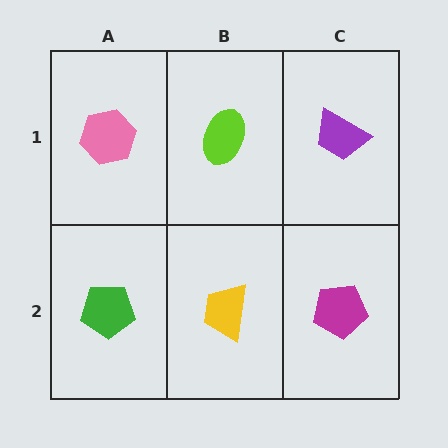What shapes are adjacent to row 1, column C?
A magenta pentagon (row 2, column C), a lime ellipse (row 1, column B).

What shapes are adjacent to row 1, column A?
A green pentagon (row 2, column A), a lime ellipse (row 1, column B).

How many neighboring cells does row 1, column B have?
3.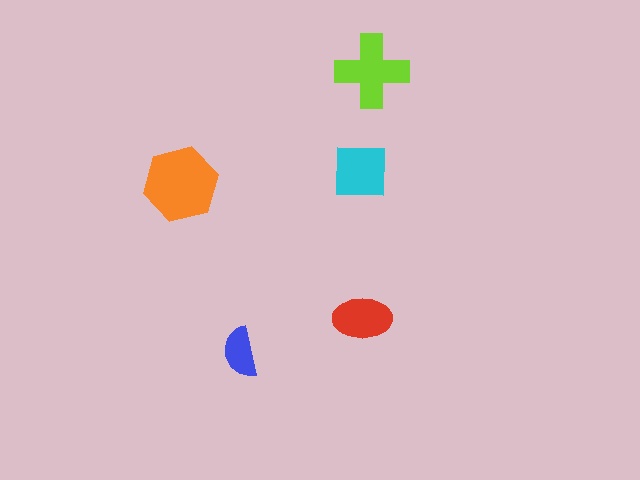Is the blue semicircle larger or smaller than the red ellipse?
Smaller.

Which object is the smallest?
The blue semicircle.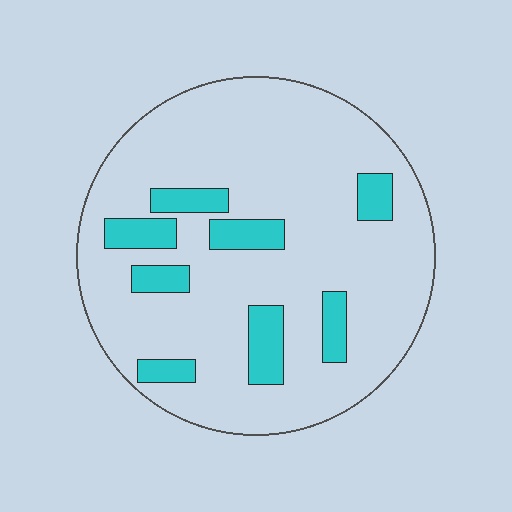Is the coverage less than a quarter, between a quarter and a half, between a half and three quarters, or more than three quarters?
Less than a quarter.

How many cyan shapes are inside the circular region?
8.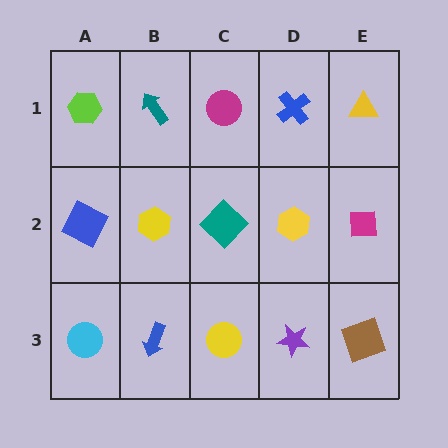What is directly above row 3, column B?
A yellow hexagon.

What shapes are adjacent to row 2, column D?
A blue cross (row 1, column D), a purple star (row 3, column D), a teal diamond (row 2, column C), a magenta square (row 2, column E).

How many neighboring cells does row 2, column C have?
4.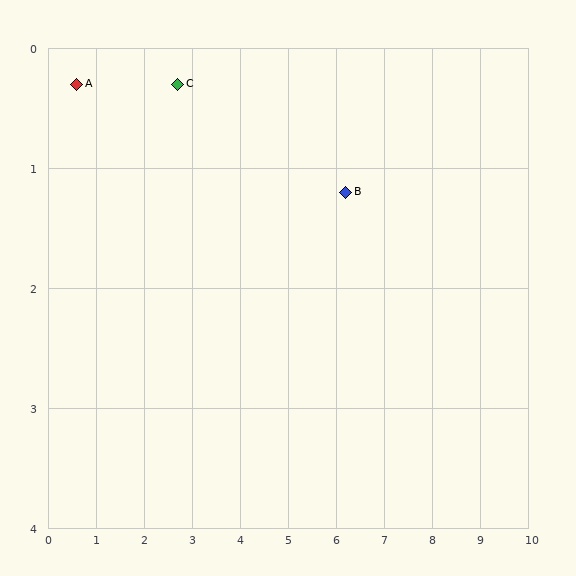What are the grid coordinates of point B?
Point B is at approximately (6.2, 1.2).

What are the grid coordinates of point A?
Point A is at approximately (0.6, 0.3).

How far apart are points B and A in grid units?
Points B and A are about 5.7 grid units apart.